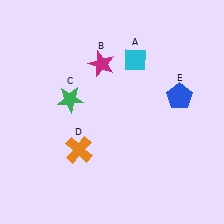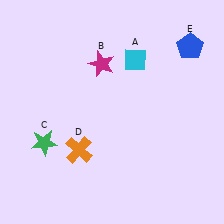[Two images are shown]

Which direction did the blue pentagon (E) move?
The blue pentagon (E) moved up.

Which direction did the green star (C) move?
The green star (C) moved down.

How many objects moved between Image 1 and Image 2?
2 objects moved between the two images.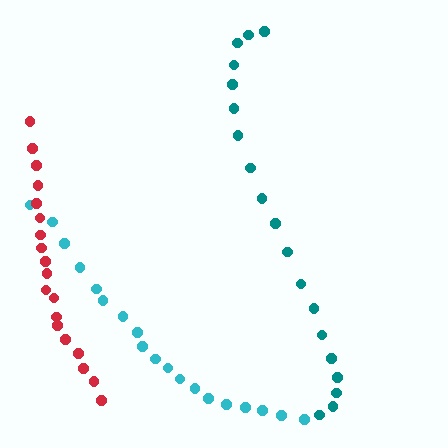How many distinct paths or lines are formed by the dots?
There are 3 distinct paths.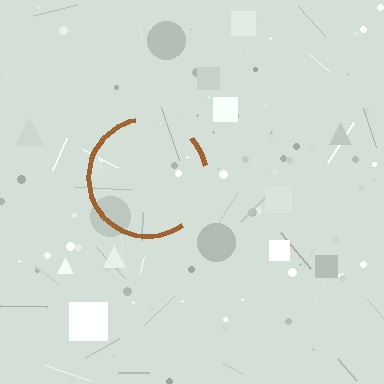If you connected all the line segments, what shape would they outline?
They would outline a circle.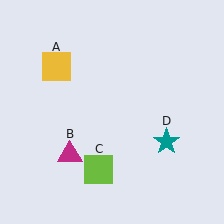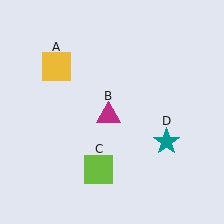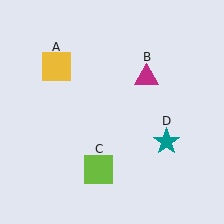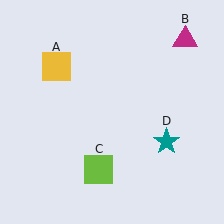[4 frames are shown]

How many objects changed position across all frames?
1 object changed position: magenta triangle (object B).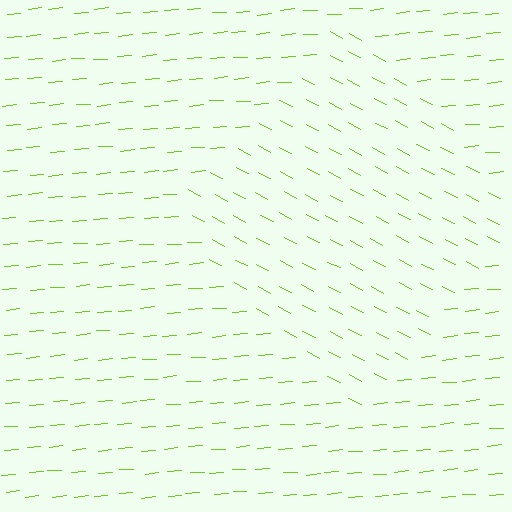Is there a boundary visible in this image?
Yes, there is a texture boundary formed by a change in line orientation.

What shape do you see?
I see a diamond.